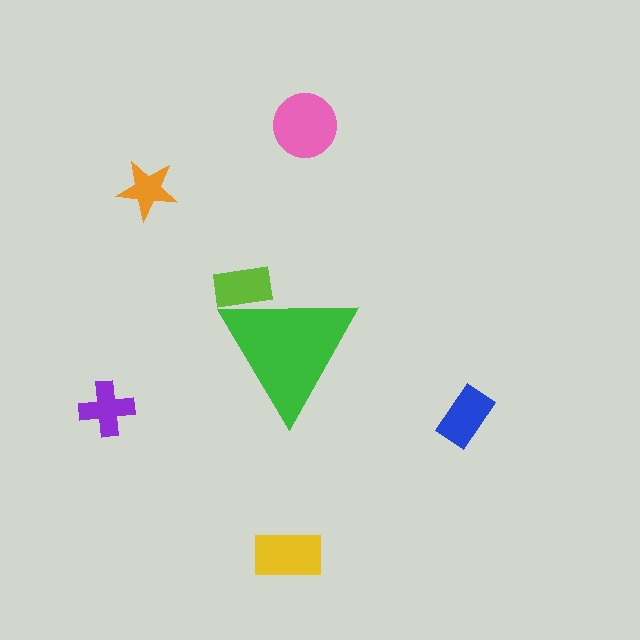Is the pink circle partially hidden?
No, the pink circle is fully visible.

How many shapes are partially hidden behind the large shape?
1 shape is partially hidden.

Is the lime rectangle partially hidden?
Yes, the lime rectangle is partially hidden behind the green triangle.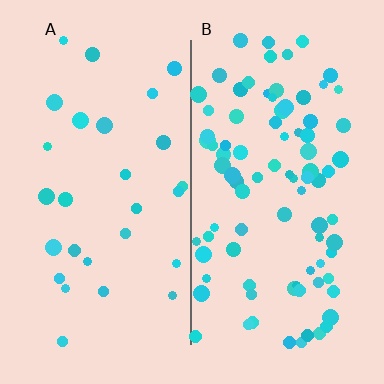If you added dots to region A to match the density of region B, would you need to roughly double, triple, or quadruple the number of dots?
Approximately triple.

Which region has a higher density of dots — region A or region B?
B (the right).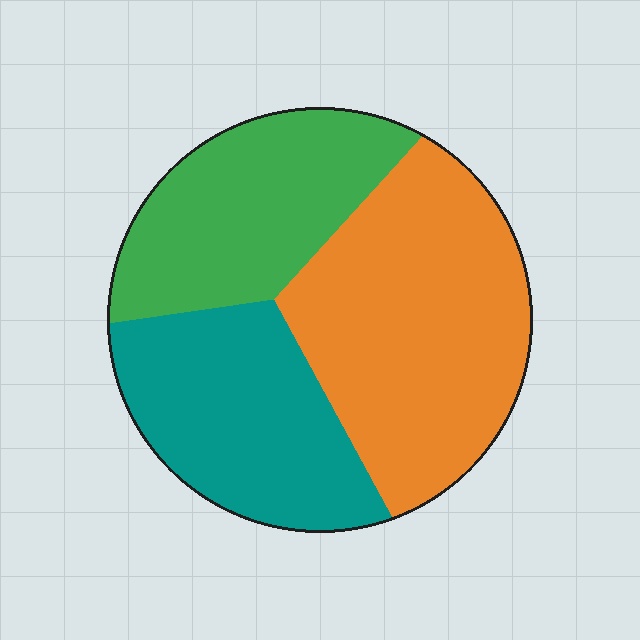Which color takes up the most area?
Orange, at roughly 45%.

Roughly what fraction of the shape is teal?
Teal covers about 30% of the shape.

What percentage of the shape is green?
Green takes up between a quarter and a half of the shape.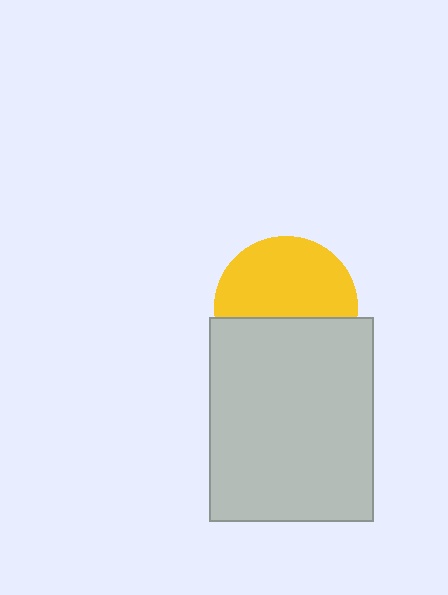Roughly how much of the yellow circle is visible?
About half of it is visible (roughly 59%).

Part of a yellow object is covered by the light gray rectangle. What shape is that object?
It is a circle.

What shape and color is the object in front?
The object in front is a light gray rectangle.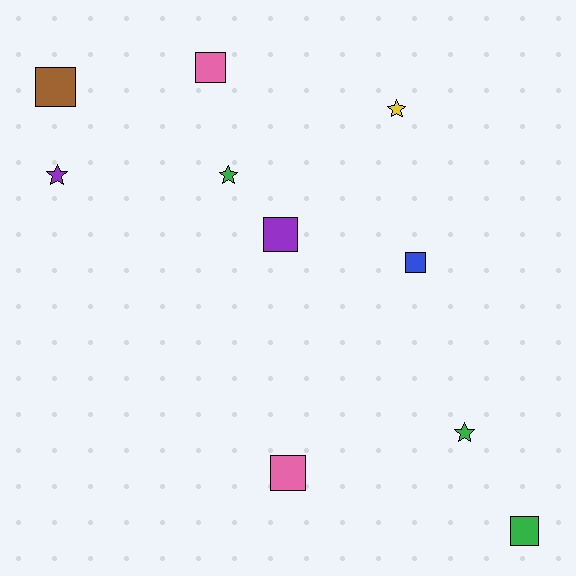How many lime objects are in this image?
There are no lime objects.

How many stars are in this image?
There are 4 stars.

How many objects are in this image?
There are 10 objects.